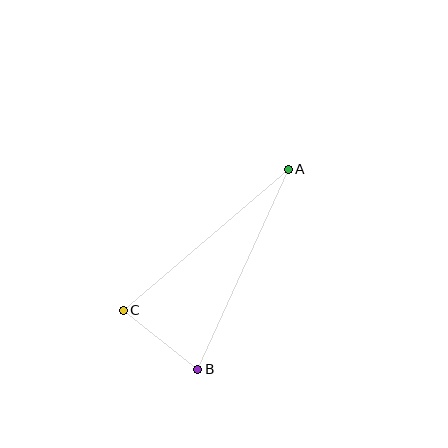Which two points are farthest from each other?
Points A and B are farthest from each other.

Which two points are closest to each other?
Points B and C are closest to each other.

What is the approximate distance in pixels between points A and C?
The distance between A and C is approximately 217 pixels.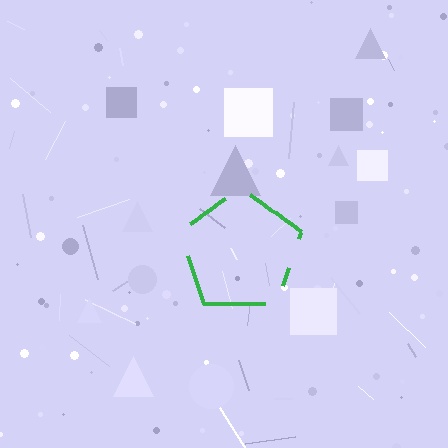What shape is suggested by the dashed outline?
The dashed outline suggests a pentagon.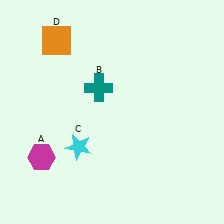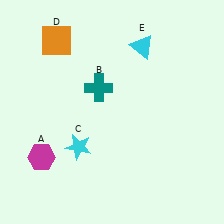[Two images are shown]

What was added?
A cyan triangle (E) was added in Image 2.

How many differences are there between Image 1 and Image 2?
There is 1 difference between the two images.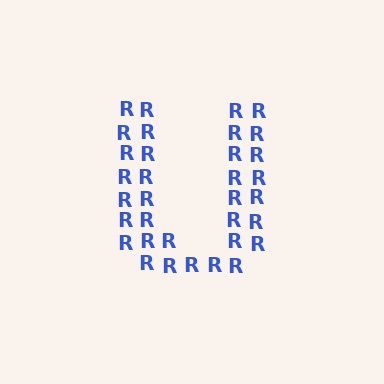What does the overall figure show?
The overall figure shows the letter U.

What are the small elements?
The small elements are letter R's.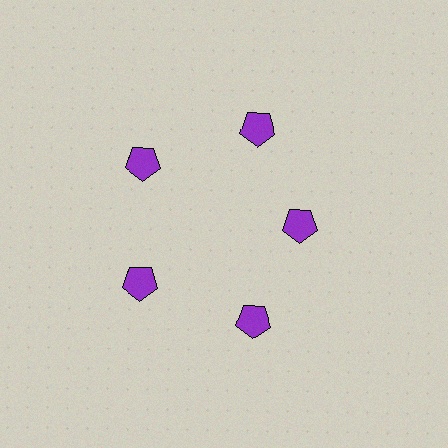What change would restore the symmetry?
The symmetry would be restored by moving it outward, back onto the ring so that all 5 pentagons sit at equal angles and equal distance from the center.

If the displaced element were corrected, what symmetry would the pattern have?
It would have 5-fold rotational symmetry — the pattern would map onto itself every 72 degrees.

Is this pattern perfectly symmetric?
No. The 5 purple pentagons are arranged in a ring, but one element near the 3 o'clock position is pulled inward toward the center, breaking the 5-fold rotational symmetry.